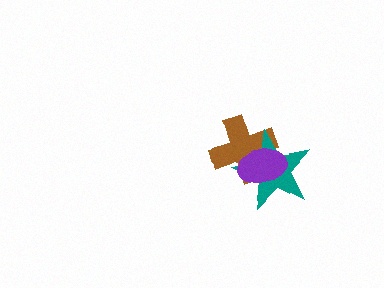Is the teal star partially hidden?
Yes, it is partially covered by another shape.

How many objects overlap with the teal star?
2 objects overlap with the teal star.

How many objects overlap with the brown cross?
2 objects overlap with the brown cross.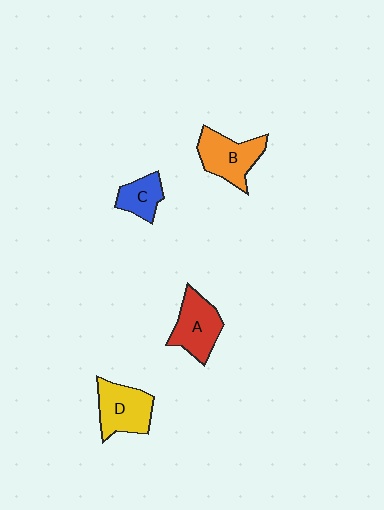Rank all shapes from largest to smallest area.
From largest to smallest: B (orange), D (yellow), A (red), C (blue).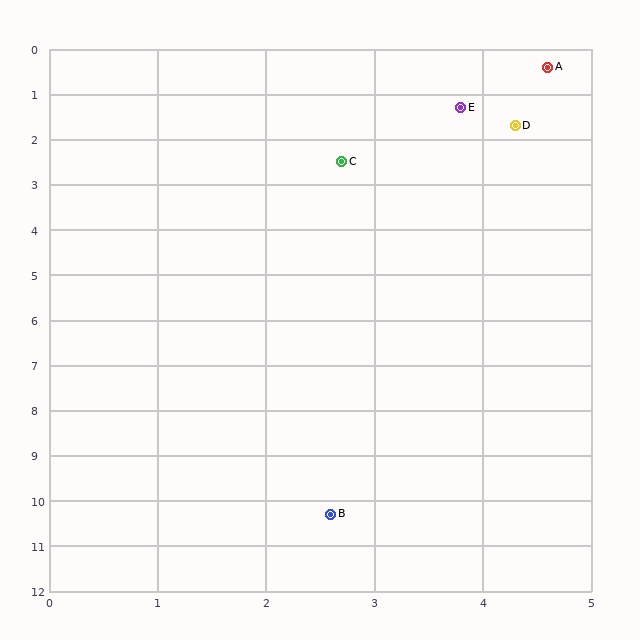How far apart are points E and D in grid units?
Points E and D are about 0.6 grid units apart.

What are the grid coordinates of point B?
Point B is at approximately (2.6, 10.3).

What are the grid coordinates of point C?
Point C is at approximately (2.7, 2.5).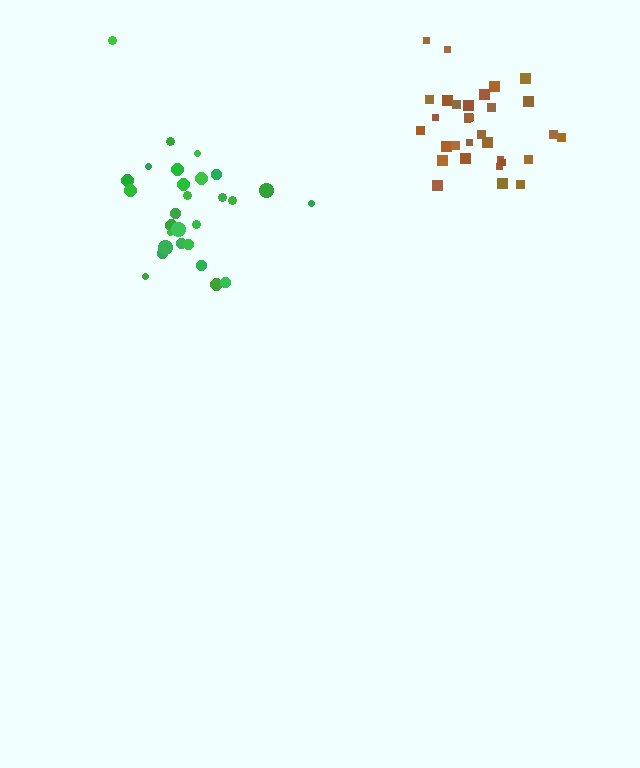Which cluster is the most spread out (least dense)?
Green.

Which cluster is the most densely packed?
Brown.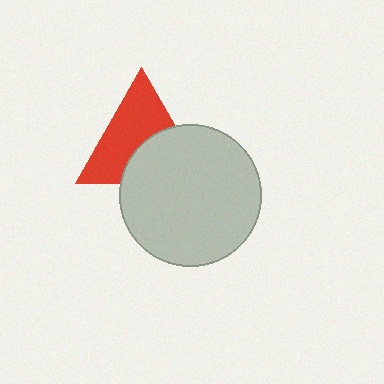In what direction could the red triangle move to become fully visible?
The red triangle could move up. That would shift it out from behind the light gray circle entirely.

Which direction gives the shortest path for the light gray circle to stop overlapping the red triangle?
Moving down gives the shortest separation.